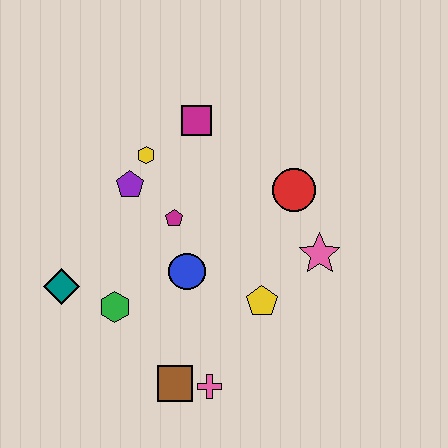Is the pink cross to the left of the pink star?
Yes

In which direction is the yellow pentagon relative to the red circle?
The yellow pentagon is below the red circle.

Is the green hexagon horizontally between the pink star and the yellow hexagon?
No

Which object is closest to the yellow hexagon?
The purple pentagon is closest to the yellow hexagon.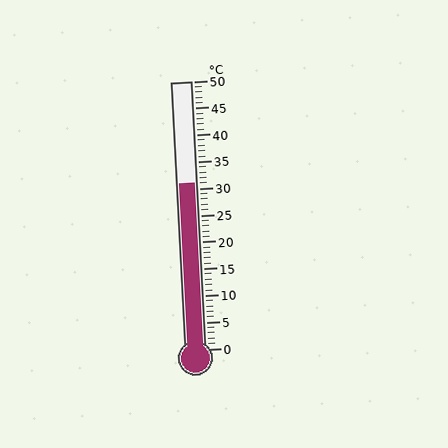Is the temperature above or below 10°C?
The temperature is above 10°C.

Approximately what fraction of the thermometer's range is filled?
The thermometer is filled to approximately 60% of its range.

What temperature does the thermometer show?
The thermometer shows approximately 31°C.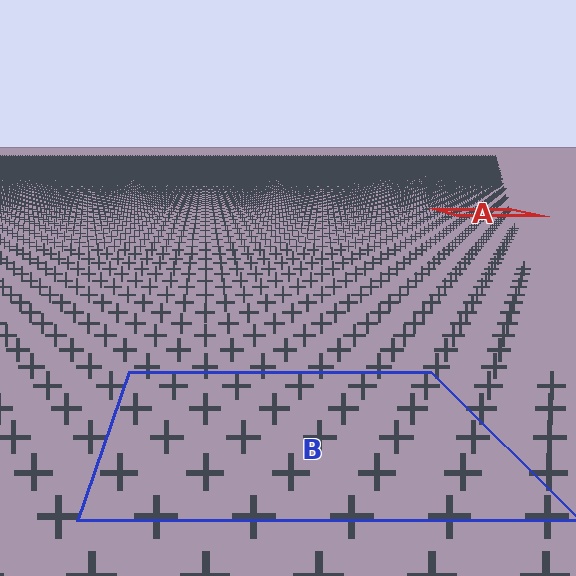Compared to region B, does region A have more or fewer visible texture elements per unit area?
Region A has more texture elements per unit area — they are packed more densely because it is farther away.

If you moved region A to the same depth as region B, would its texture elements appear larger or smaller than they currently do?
They would appear larger. At a closer depth, the same texture elements are projected at a bigger on-screen size.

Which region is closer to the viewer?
Region B is closer. The texture elements there are larger and more spread out.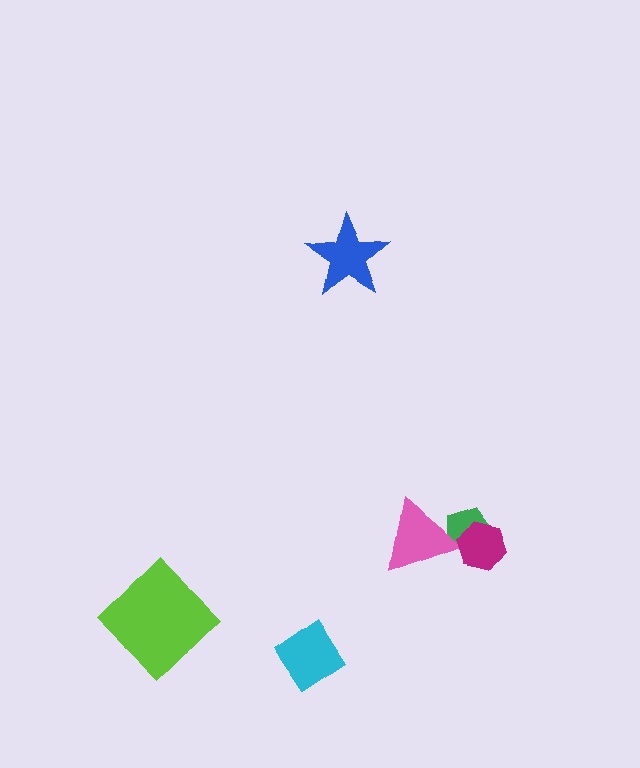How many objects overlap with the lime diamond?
0 objects overlap with the lime diamond.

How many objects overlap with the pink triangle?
1 object overlaps with the pink triangle.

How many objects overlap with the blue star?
0 objects overlap with the blue star.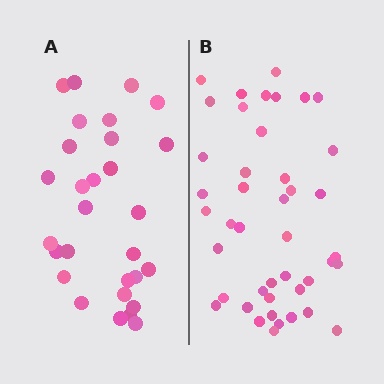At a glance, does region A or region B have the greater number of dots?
Region B (the right region) has more dots.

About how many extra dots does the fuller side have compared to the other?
Region B has approximately 15 more dots than region A.